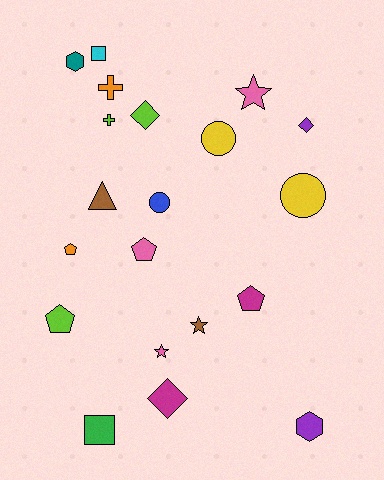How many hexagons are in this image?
There are 2 hexagons.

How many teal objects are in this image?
There is 1 teal object.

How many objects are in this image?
There are 20 objects.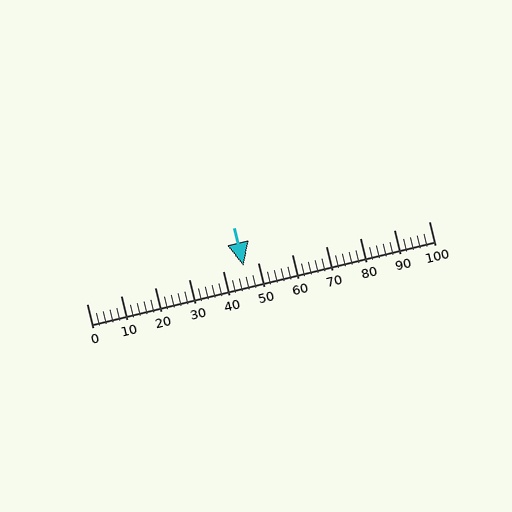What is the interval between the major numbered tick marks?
The major tick marks are spaced 10 units apart.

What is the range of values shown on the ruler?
The ruler shows values from 0 to 100.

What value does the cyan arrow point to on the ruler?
The cyan arrow points to approximately 46.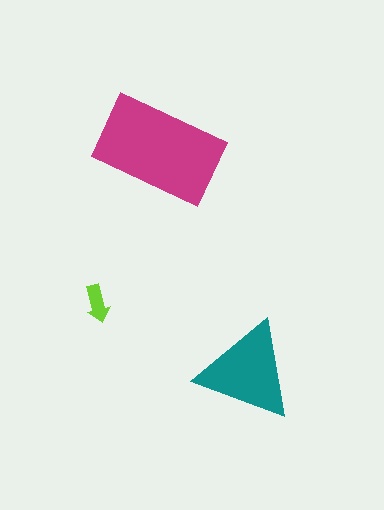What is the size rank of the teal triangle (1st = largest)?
2nd.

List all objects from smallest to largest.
The lime arrow, the teal triangle, the magenta rectangle.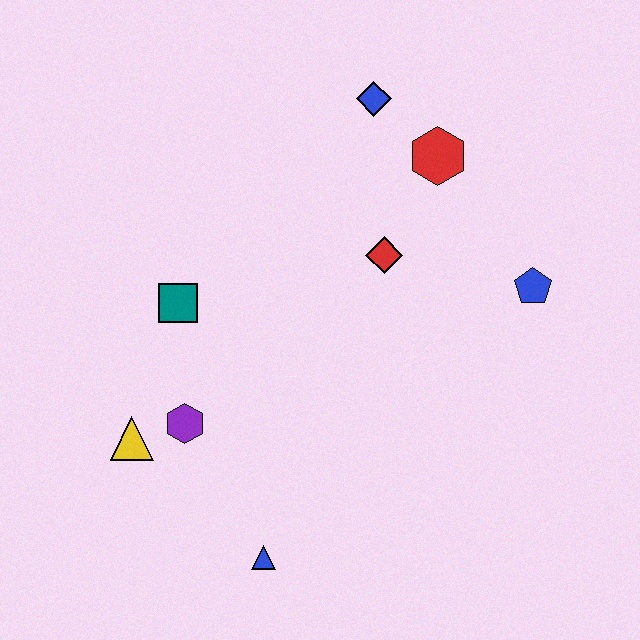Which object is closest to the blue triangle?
The purple hexagon is closest to the blue triangle.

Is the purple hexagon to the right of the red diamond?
No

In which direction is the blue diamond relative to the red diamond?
The blue diamond is above the red diamond.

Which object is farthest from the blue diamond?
The blue triangle is farthest from the blue diamond.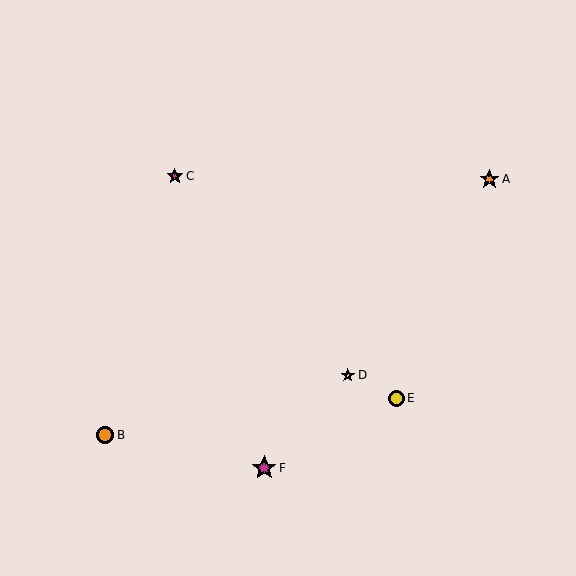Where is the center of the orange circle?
The center of the orange circle is at (105, 435).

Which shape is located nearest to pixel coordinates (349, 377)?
The yellow star (labeled D) at (348, 375) is nearest to that location.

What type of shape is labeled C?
Shape C is a magenta star.